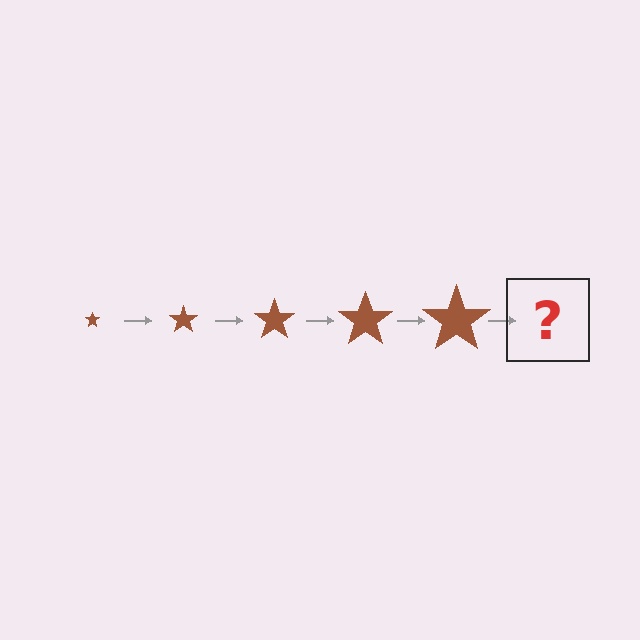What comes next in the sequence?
The next element should be a brown star, larger than the previous one.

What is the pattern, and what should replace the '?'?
The pattern is that the star gets progressively larger each step. The '?' should be a brown star, larger than the previous one.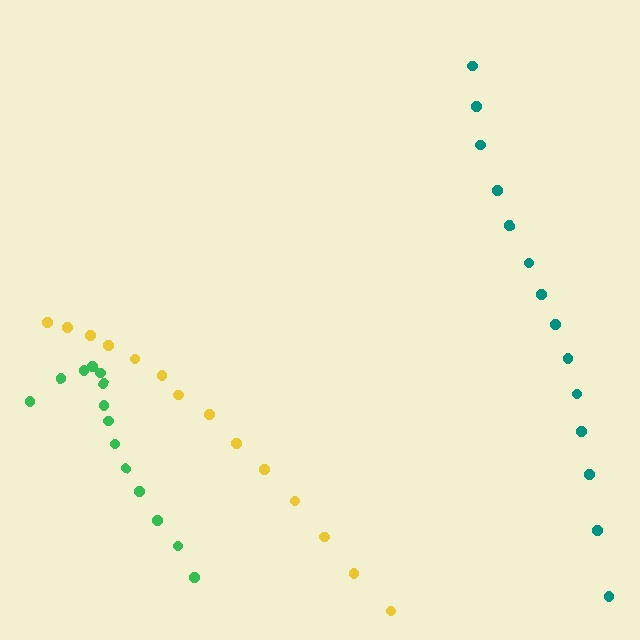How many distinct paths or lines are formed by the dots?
There are 3 distinct paths.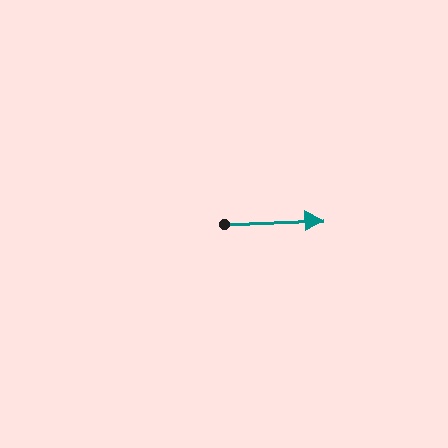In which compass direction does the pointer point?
East.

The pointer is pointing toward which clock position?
Roughly 3 o'clock.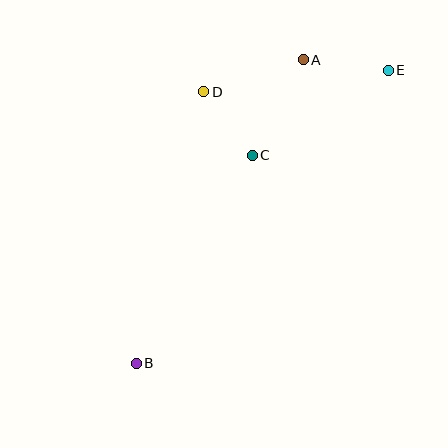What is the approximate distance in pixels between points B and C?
The distance between B and C is approximately 238 pixels.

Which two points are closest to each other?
Points C and D are closest to each other.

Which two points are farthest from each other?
Points B and E are farthest from each other.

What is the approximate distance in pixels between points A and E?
The distance between A and E is approximately 86 pixels.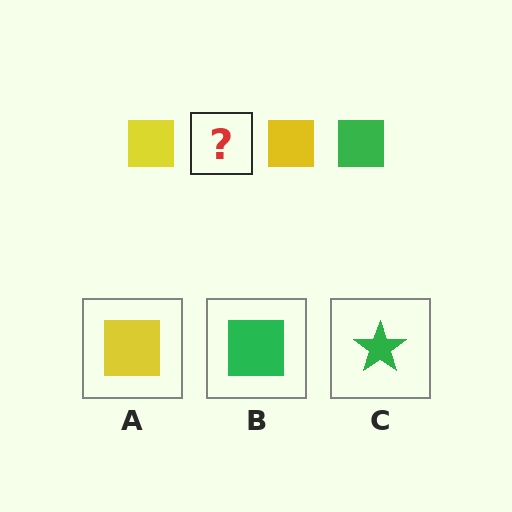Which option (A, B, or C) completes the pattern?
B.